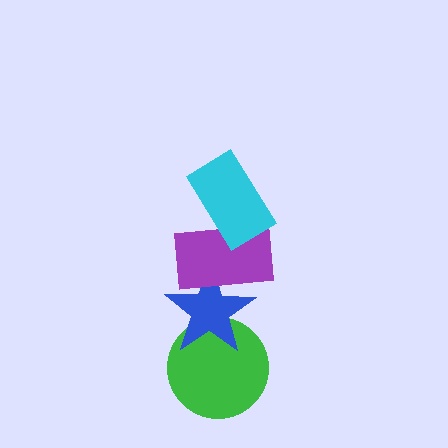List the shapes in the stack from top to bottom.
From top to bottom: the cyan rectangle, the purple rectangle, the blue star, the green circle.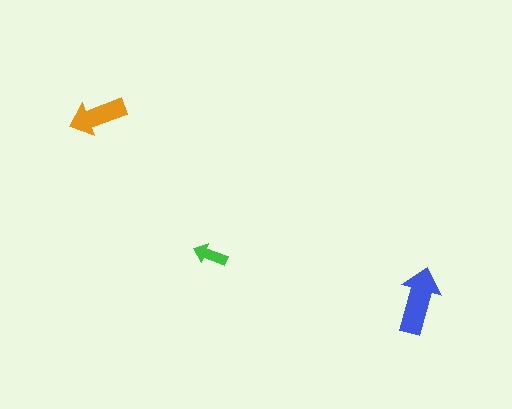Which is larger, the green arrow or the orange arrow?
The orange one.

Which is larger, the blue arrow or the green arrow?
The blue one.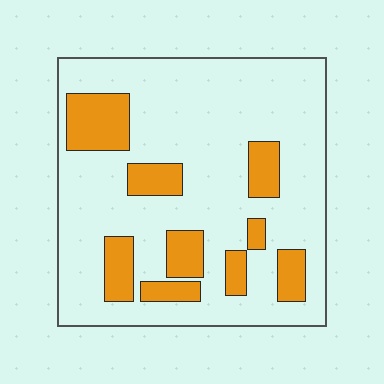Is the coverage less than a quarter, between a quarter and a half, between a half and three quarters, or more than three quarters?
Less than a quarter.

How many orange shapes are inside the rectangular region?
9.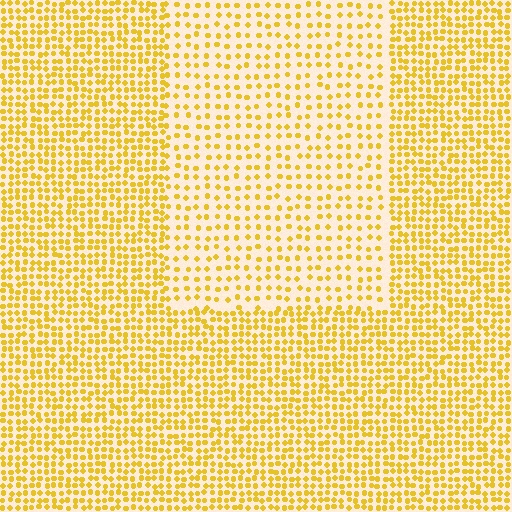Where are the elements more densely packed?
The elements are more densely packed outside the rectangle boundary.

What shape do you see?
I see a rectangle.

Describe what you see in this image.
The image contains small yellow elements arranged at two different densities. A rectangle-shaped region is visible where the elements are less densely packed than the surrounding area.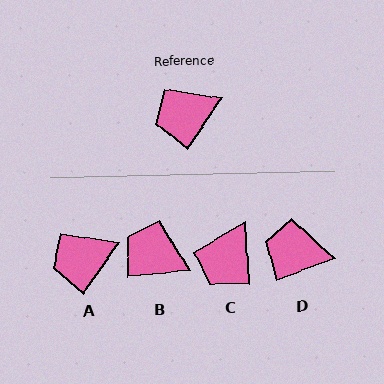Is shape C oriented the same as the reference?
No, it is off by about 39 degrees.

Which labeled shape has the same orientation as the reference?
A.